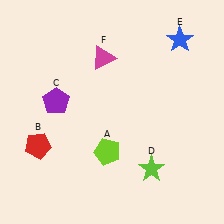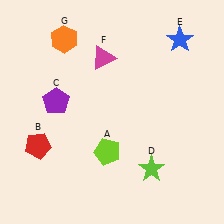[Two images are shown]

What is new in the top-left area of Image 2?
An orange hexagon (G) was added in the top-left area of Image 2.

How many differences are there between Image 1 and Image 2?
There is 1 difference between the two images.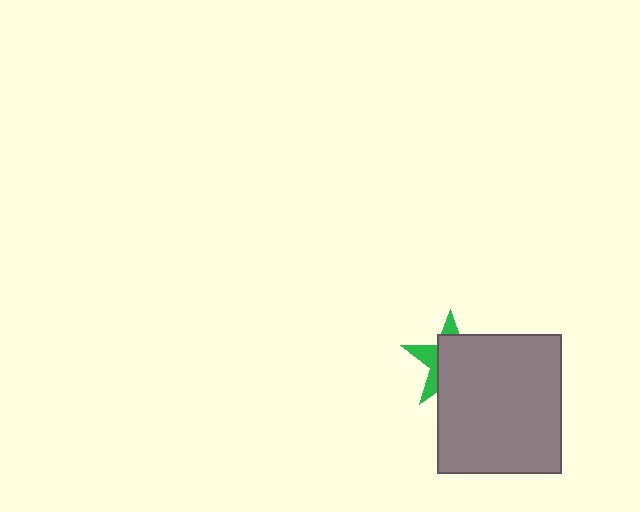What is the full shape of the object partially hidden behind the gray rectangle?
The partially hidden object is a green star.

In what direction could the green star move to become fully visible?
The green star could move toward the upper-left. That would shift it out from behind the gray rectangle entirely.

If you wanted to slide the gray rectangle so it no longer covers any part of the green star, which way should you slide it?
Slide it toward the lower-right — that is the most direct way to separate the two shapes.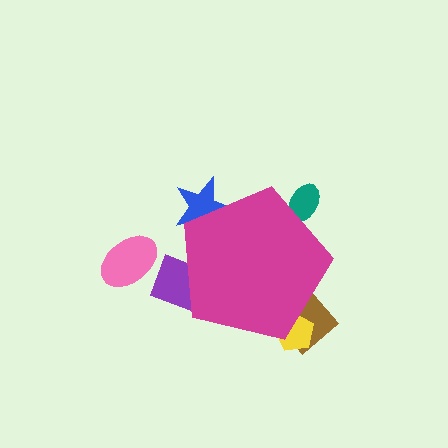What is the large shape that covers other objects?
A magenta pentagon.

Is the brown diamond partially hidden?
Yes, the brown diamond is partially hidden behind the magenta pentagon.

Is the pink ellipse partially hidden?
No, the pink ellipse is fully visible.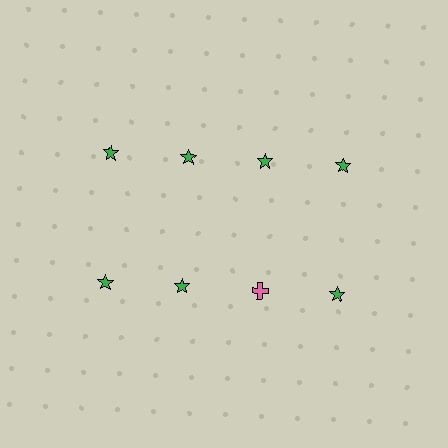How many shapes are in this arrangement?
There are 8 shapes arranged in a grid pattern.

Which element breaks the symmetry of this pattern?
The pink cross in the second row, center column breaks the symmetry. All other shapes are green stars.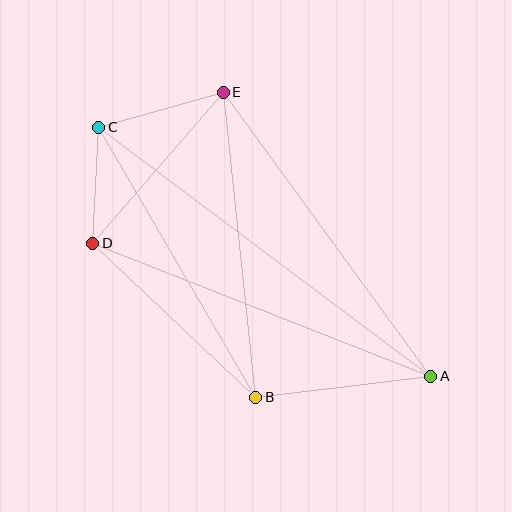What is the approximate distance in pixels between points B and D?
The distance between B and D is approximately 224 pixels.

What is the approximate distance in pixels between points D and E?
The distance between D and E is approximately 199 pixels.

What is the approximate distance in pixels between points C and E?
The distance between C and E is approximately 130 pixels.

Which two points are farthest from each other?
Points A and C are farthest from each other.